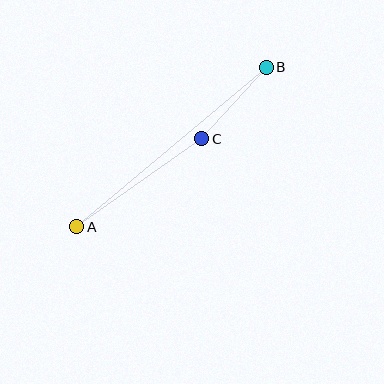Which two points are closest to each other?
Points B and C are closest to each other.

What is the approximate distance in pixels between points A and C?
The distance between A and C is approximately 153 pixels.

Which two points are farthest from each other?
Points A and B are farthest from each other.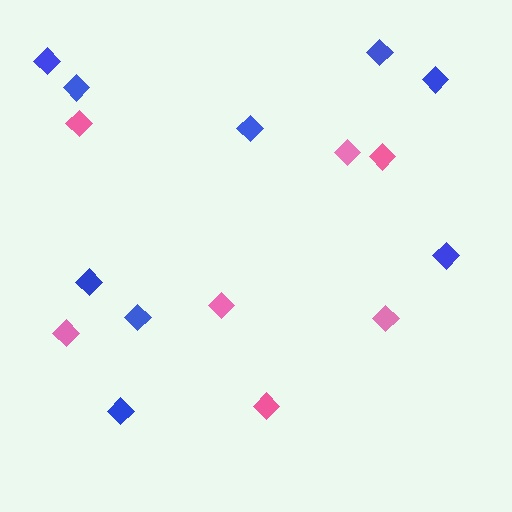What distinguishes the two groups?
There are 2 groups: one group of pink diamonds (7) and one group of blue diamonds (9).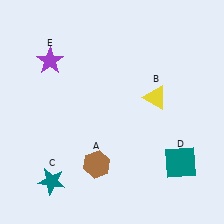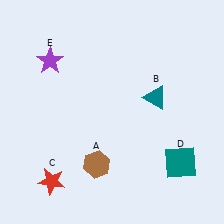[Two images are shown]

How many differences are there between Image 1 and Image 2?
There are 2 differences between the two images.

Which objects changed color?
B changed from yellow to teal. C changed from teal to red.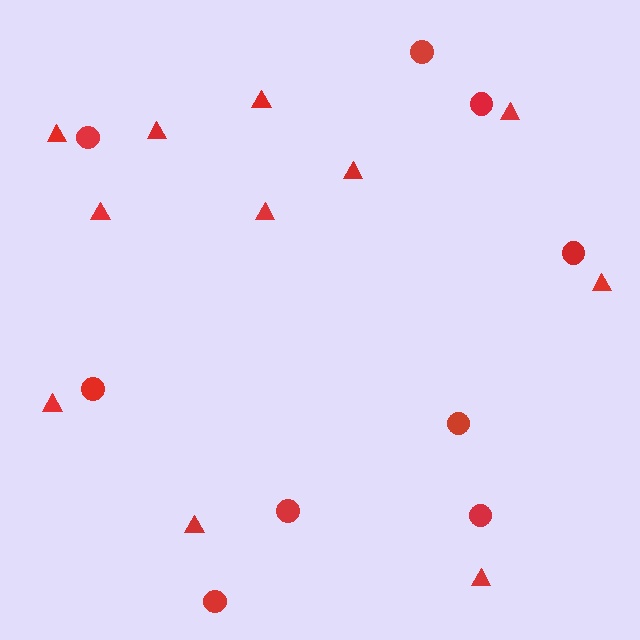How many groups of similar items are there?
There are 2 groups: one group of triangles (11) and one group of circles (9).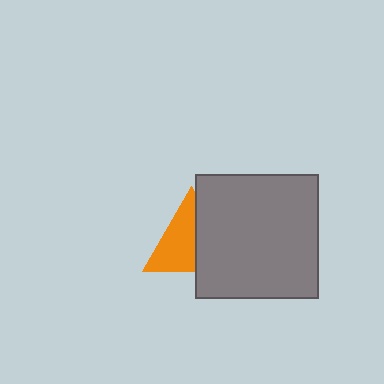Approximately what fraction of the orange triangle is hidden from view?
Roughly 43% of the orange triangle is hidden behind the gray square.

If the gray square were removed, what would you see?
You would see the complete orange triangle.